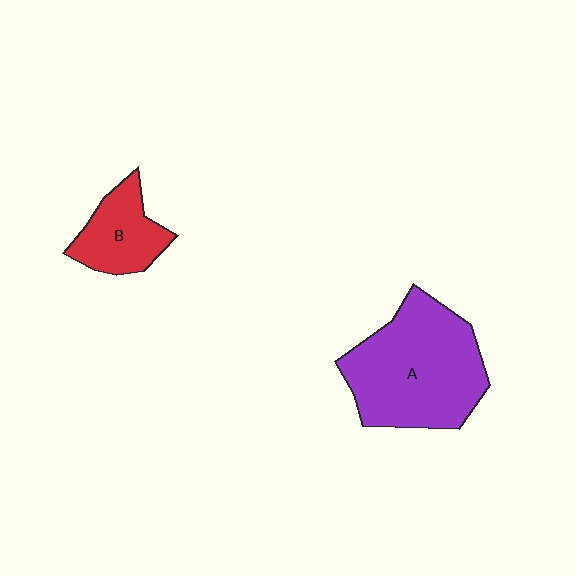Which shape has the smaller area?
Shape B (red).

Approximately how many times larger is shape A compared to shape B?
Approximately 2.4 times.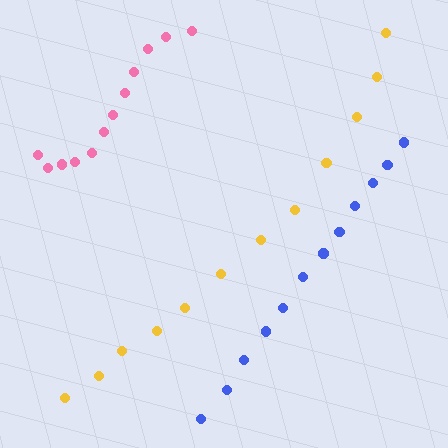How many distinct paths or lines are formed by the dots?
There are 3 distinct paths.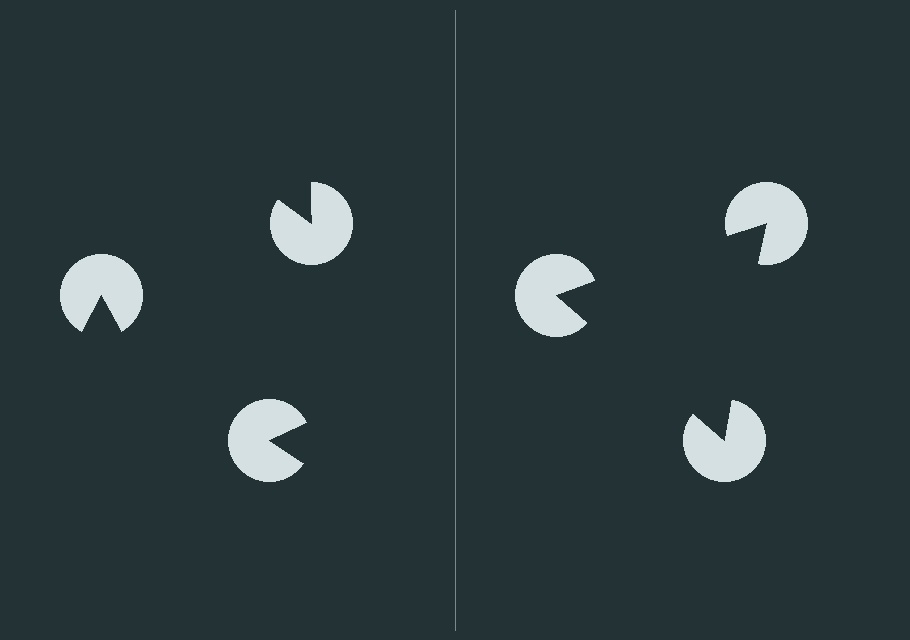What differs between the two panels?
The pac-man discs are positioned identically on both sides; only the wedge orientations differ. On the right they align to a triangle; on the left they are misaligned.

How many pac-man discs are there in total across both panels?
6 — 3 on each side.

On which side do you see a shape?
An illusory triangle appears on the right side. On the left side the wedge cuts are rotated, so no coherent shape forms.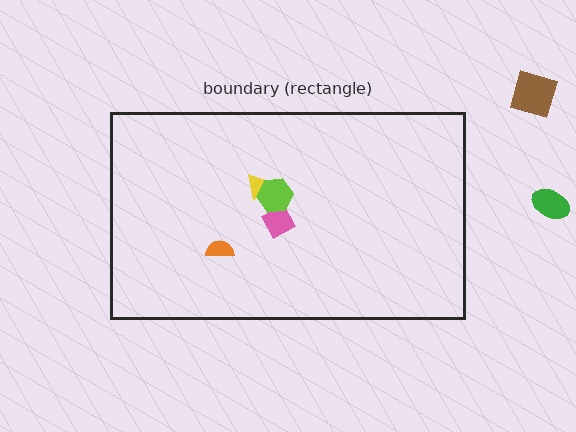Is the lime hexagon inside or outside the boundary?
Inside.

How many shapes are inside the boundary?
4 inside, 2 outside.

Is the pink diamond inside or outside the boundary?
Inside.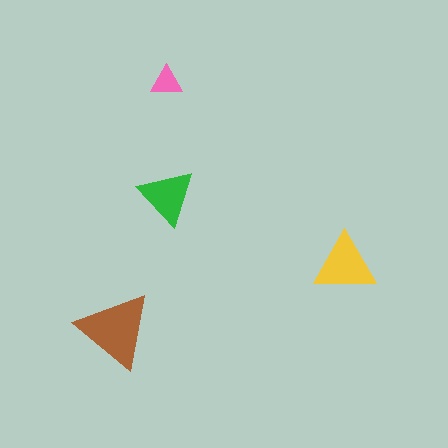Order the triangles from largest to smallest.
the brown one, the yellow one, the green one, the pink one.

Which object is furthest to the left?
The brown triangle is leftmost.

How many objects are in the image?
There are 4 objects in the image.